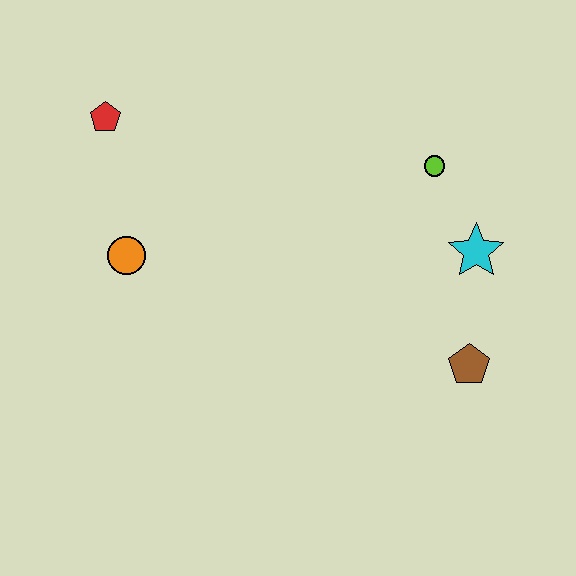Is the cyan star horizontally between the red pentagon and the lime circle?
No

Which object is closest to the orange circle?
The red pentagon is closest to the orange circle.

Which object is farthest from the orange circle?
The brown pentagon is farthest from the orange circle.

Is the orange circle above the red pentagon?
No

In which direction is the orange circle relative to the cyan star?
The orange circle is to the left of the cyan star.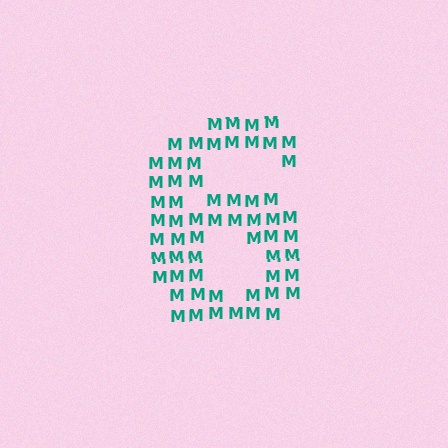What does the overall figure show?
The overall figure shows the digit 6.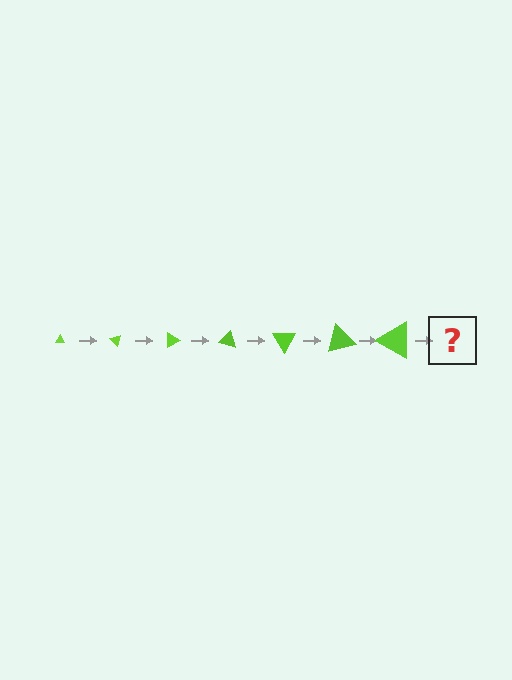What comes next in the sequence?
The next element should be a triangle, larger than the previous one and rotated 315 degrees from the start.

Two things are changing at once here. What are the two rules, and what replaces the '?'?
The two rules are that the triangle grows larger each step and it rotates 45 degrees each step. The '?' should be a triangle, larger than the previous one and rotated 315 degrees from the start.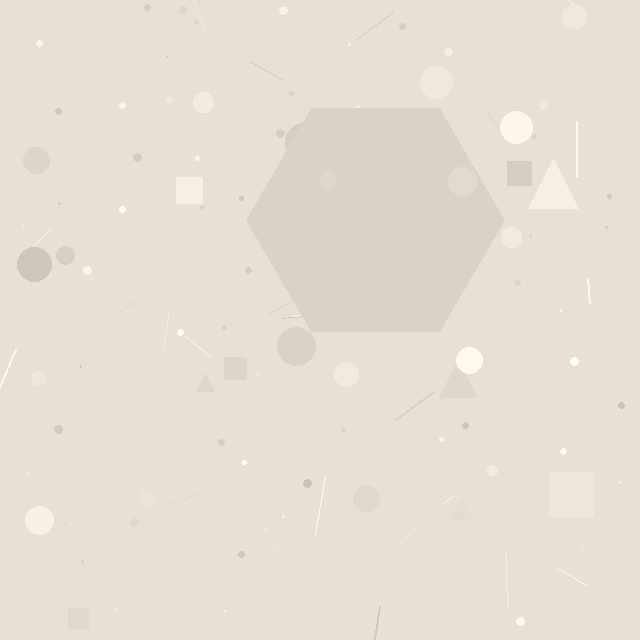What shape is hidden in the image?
A hexagon is hidden in the image.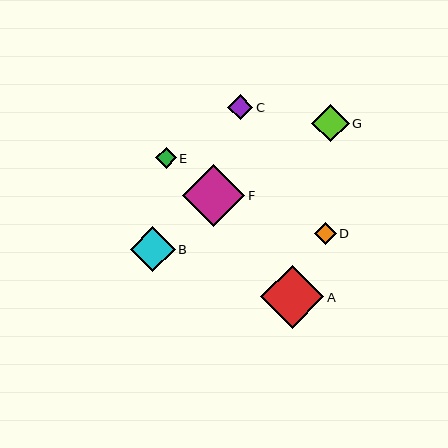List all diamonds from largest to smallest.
From largest to smallest: A, F, B, G, C, D, E.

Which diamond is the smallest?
Diamond E is the smallest with a size of approximately 21 pixels.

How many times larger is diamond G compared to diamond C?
Diamond G is approximately 1.5 times the size of diamond C.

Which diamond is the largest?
Diamond A is the largest with a size of approximately 63 pixels.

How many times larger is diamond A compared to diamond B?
Diamond A is approximately 1.4 times the size of diamond B.